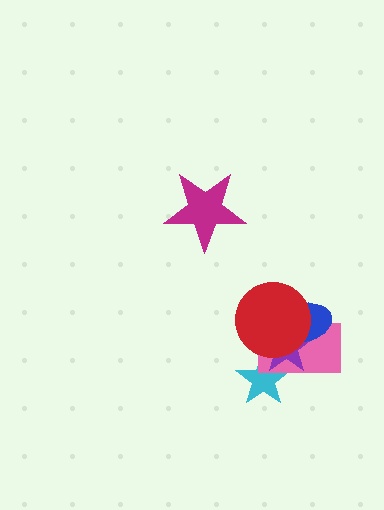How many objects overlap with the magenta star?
0 objects overlap with the magenta star.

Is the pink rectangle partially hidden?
Yes, it is partially covered by another shape.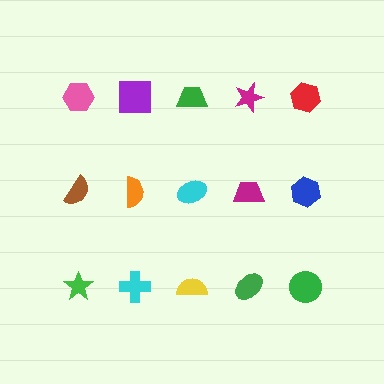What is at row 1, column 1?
A pink hexagon.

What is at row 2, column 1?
A brown semicircle.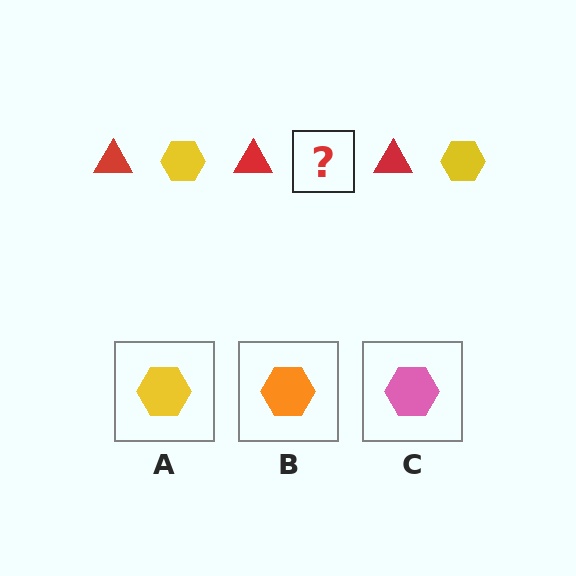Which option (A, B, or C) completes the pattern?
A.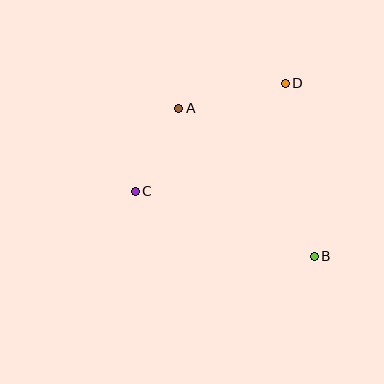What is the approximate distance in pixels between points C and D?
The distance between C and D is approximately 185 pixels.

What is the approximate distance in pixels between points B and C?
The distance between B and C is approximately 190 pixels.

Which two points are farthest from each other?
Points A and B are farthest from each other.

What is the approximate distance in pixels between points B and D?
The distance between B and D is approximately 176 pixels.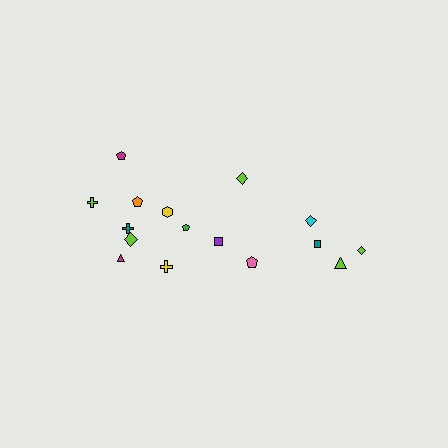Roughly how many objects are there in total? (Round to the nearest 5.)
Roughly 15 objects in total.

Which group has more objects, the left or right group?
The left group.